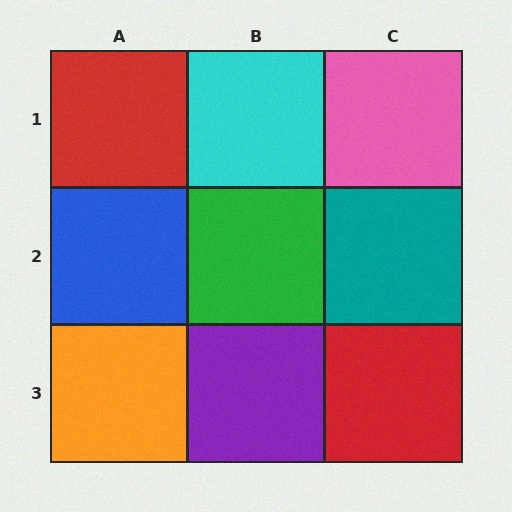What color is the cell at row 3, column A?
Orange.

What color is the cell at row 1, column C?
Pink.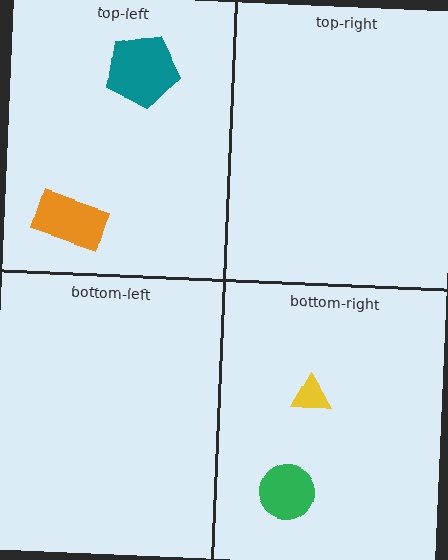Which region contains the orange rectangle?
The top-left region.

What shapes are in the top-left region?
The orange rectangle, the teal pentagon.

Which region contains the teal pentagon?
The top-left region.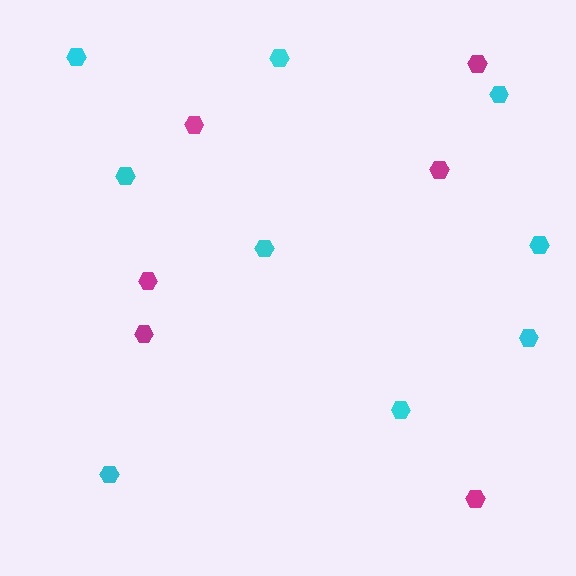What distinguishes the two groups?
There are 2 groups: one group of magenta hexagons (6) and one group of cyan hexagons (9).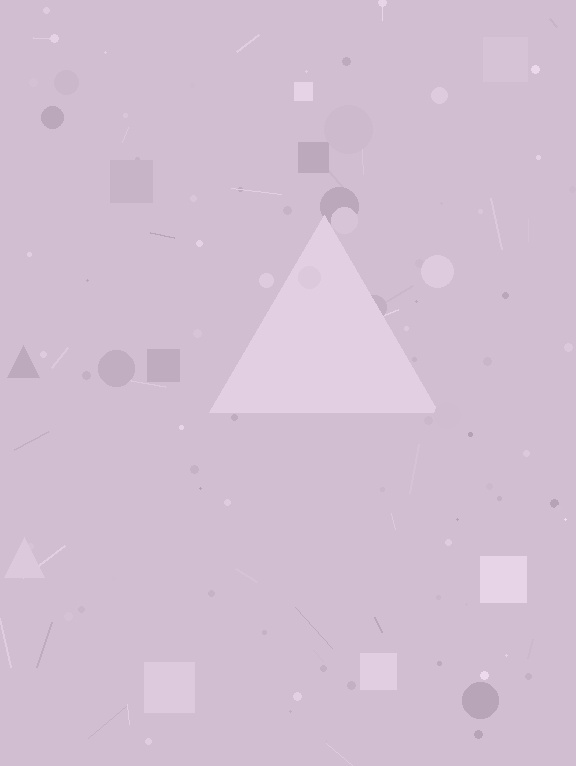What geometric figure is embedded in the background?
A triangle is embedded in the background.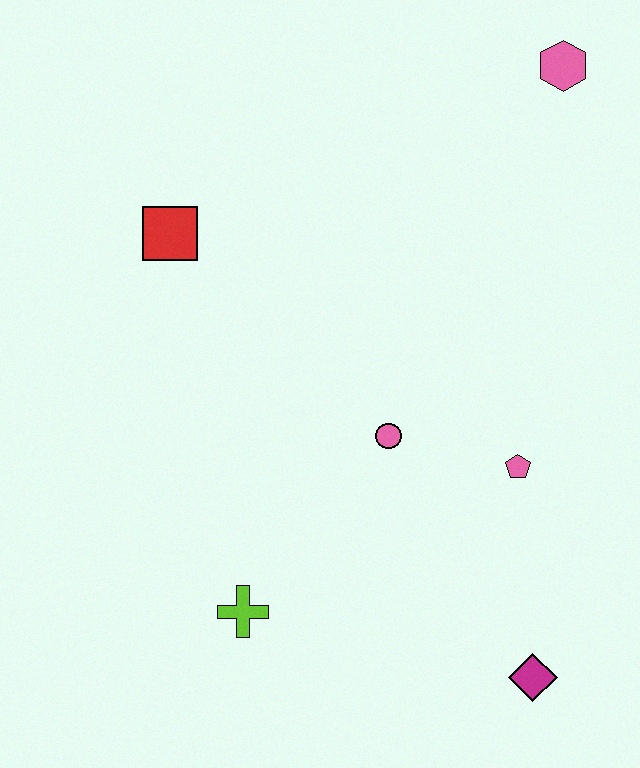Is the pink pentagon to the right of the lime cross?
Yes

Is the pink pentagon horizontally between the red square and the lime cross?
No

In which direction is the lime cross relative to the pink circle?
The lime cross is below the pink circle.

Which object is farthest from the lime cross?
The pink hexagon is farthest from the lime cross.